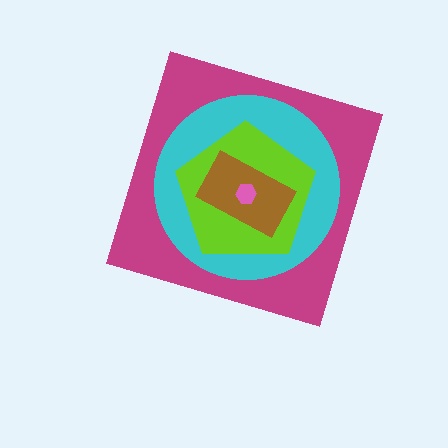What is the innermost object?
The pink hexagon.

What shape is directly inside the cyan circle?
The lime pentagon.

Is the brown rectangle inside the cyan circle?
Yes.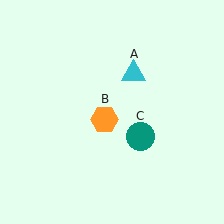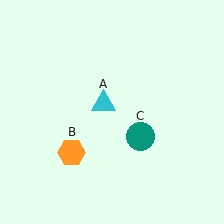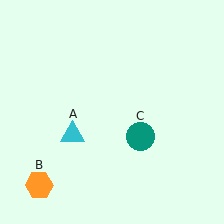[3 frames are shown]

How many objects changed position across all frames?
2 objects changed position: cyan triangle (object A), orange hexagon (object B).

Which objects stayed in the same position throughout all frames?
Teal circle (object C) remained stationary.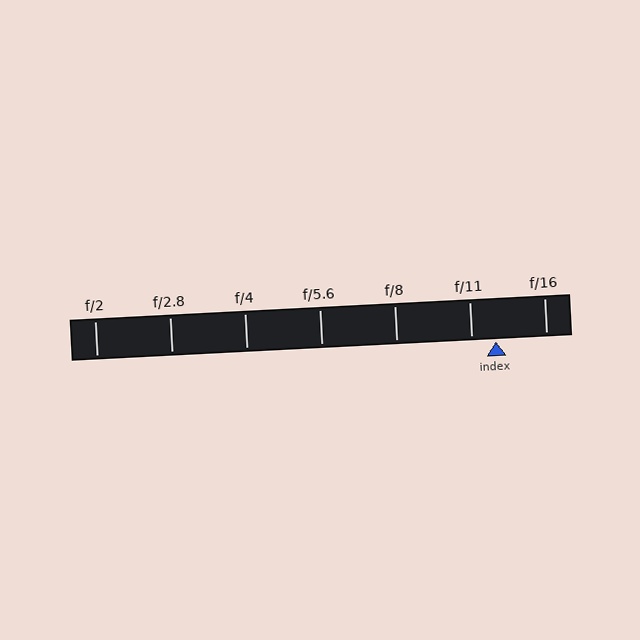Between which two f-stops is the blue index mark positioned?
The index mark is between f/11 and f/16.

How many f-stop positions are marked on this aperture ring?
There are 7 f-stop positions marked.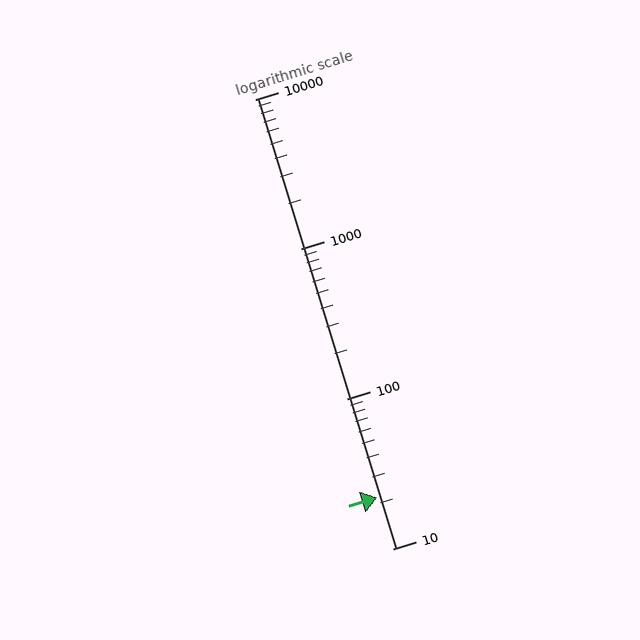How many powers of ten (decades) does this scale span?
The scale spans 3 decades, from 10 to 10000.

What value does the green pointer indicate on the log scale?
The pointer indicates approximately 22.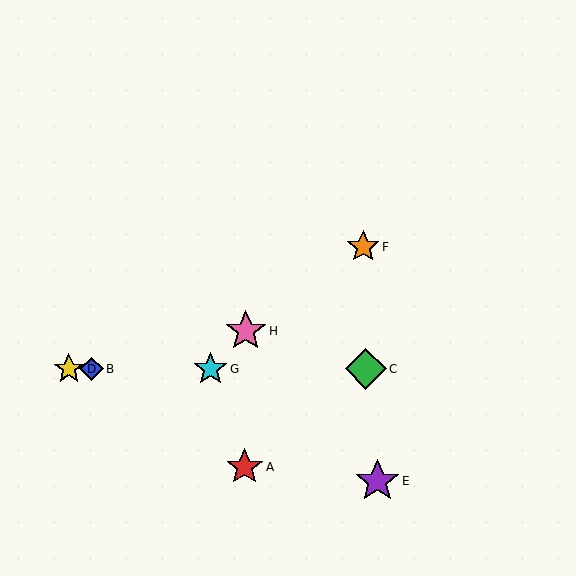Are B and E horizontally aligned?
No, B is at y≈369 and E is at y≈481.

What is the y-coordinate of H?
Object H is at y≈331.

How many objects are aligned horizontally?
4 objects (B, C, D, G) are aligned horizontally.